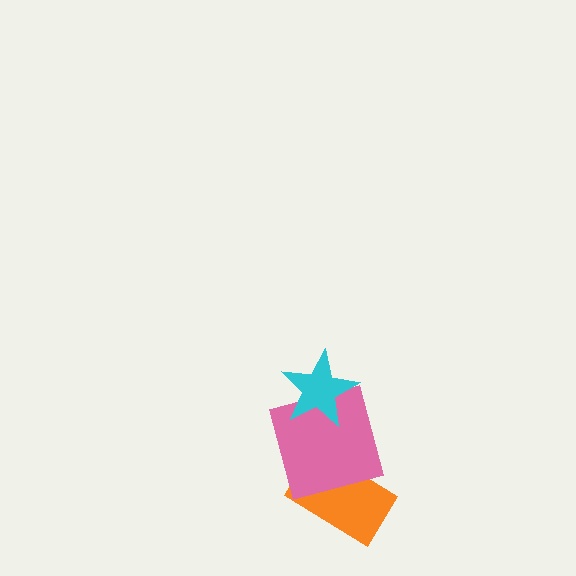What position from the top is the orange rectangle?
The orange rectangle is 3rd from the top.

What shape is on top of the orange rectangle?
The pink square is on top of the orange rectangle.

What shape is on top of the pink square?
The cyan star is on top of the pink square.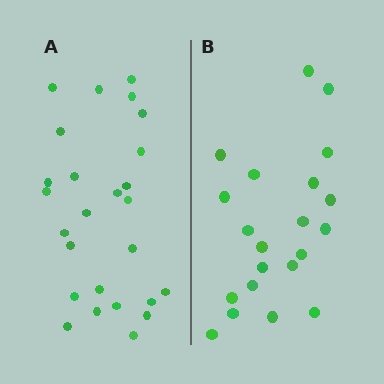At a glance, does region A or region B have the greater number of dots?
Region A (the left region) has more dots.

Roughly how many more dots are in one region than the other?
Region A has about 5 more dots than region B.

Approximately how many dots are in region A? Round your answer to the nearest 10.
About 30 dots. (The exact count is 26, which rounds to 30.)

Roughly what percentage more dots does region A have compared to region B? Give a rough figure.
About 25% more.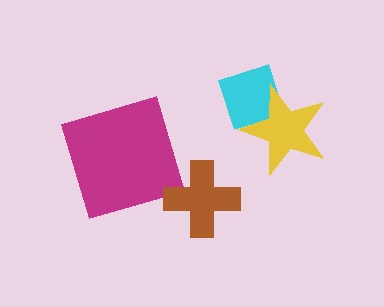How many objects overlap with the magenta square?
0 objects overlap with the magenta square.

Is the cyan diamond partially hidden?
Yes, it is partially covered by another shape.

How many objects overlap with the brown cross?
0 objects overlap with the brown cross.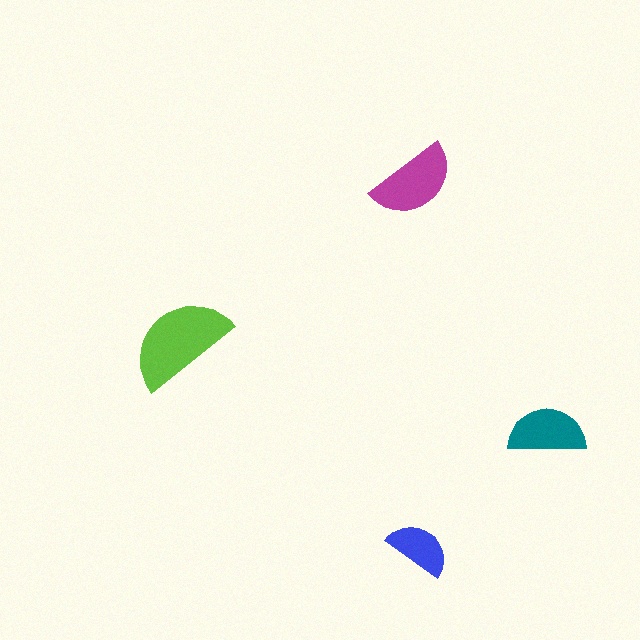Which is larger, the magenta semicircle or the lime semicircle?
The lime one.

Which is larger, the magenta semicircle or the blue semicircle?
The magenta one.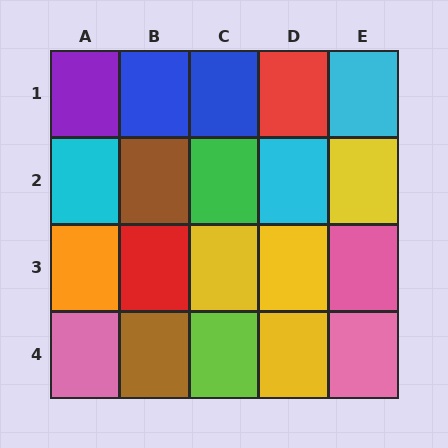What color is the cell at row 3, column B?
Red.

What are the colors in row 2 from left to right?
Cyan, brown, green, cyan, yellow.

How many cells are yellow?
4 cells are yellow.